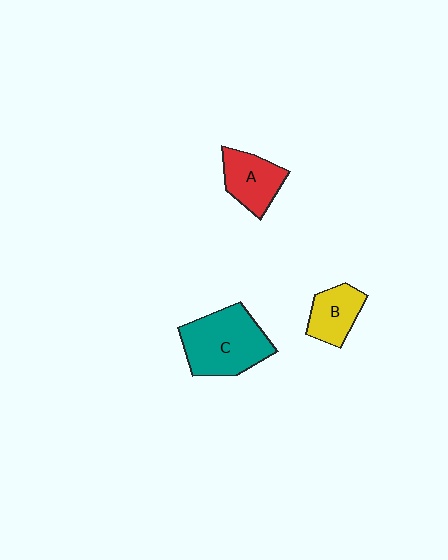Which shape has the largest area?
Shape C (teal).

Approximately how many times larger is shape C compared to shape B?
Approximately 1.9 times.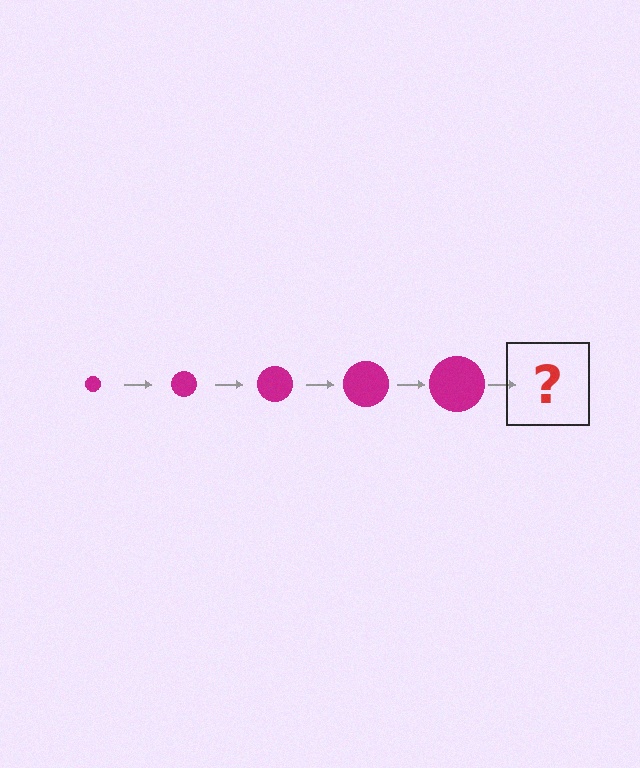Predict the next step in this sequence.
The next step is a magenta circle, larger than the previous one.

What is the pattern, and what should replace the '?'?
The pattern is that the circle gets progressively larger each step. The '?' should be a magenta circle, larger than the previous one.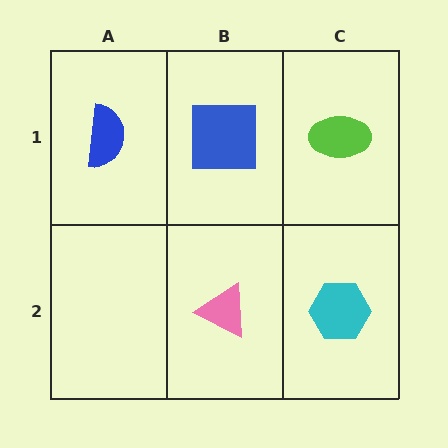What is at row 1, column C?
A lime ellipse.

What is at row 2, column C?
A cyan hexagon.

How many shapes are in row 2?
2 shapes.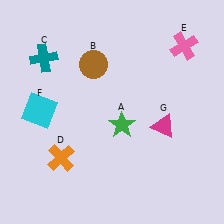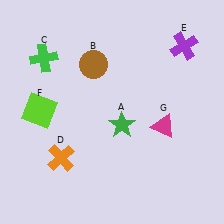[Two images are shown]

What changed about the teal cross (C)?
In Image 1, C is teal. In Image 2, it changed to green.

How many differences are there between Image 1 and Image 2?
There are 3 differences between the two images.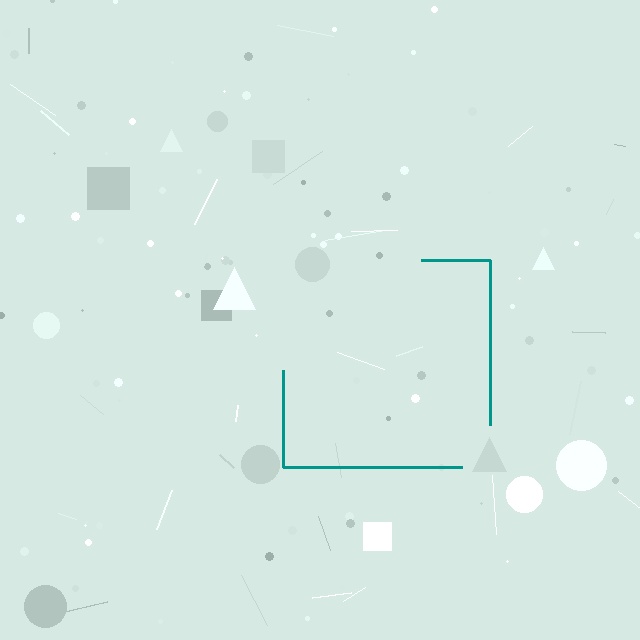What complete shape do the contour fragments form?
The contour fragments form a square.